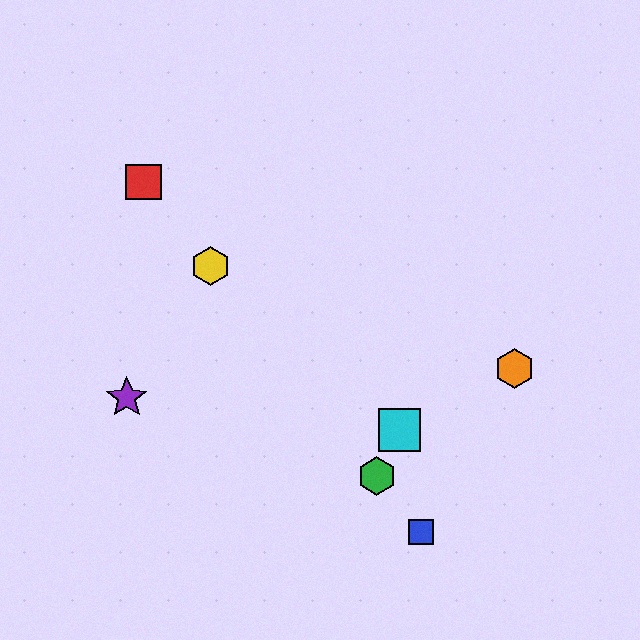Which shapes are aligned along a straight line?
The red square, the blue square, the green hexagon, the yellow hexagon are aligned along a straight line.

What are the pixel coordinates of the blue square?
The blue square is at (421, 532).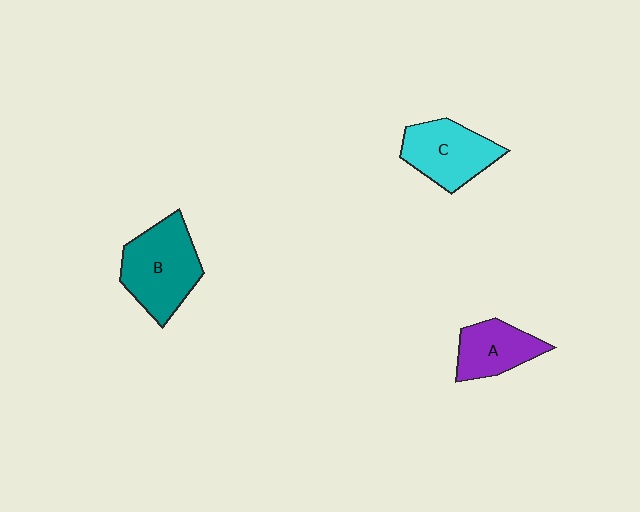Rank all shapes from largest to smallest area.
From largest to smallest: B (teal), C (cyan), A (purple).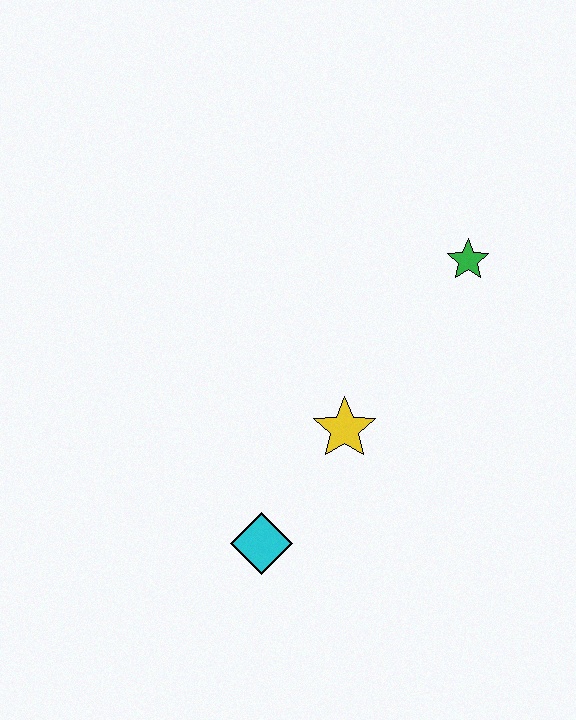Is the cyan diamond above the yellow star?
No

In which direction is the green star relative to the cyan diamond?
The green star is above the cyan diamond.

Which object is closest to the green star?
The yellow star is closest to the green star.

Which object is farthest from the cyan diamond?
The green star is farthest from the cyan diamond.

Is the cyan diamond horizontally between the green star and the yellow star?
No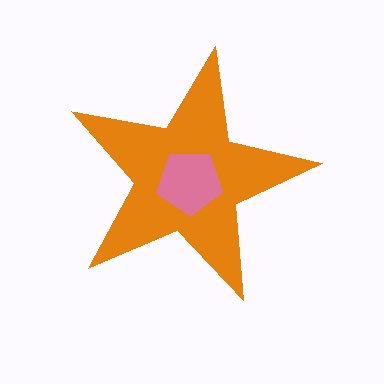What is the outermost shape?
The orange star.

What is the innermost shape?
The pink pentagon.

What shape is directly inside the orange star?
The pink pentagon.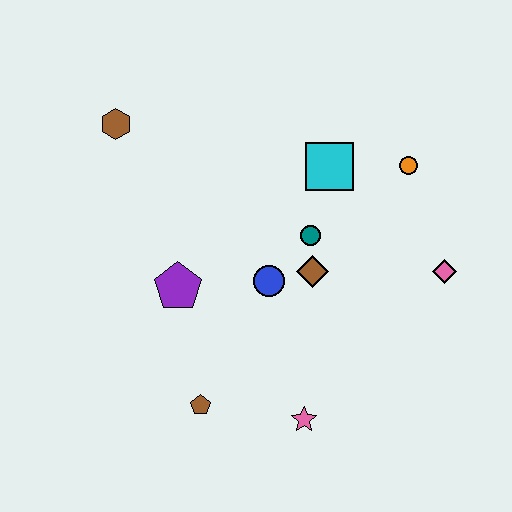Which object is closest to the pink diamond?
The orange circle is closest to the pink diamond.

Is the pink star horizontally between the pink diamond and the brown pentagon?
Yes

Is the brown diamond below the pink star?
No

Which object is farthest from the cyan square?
The brown pentagon is farthest from the cyan square.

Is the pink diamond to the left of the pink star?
No